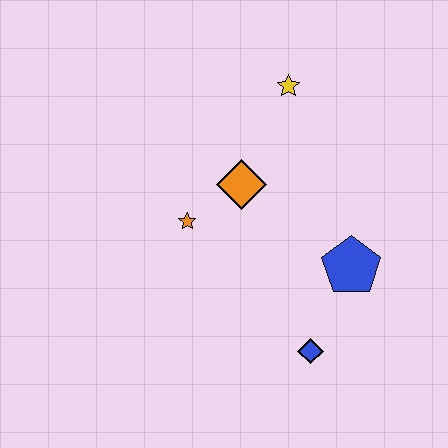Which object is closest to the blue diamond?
The blue pentagon is closest to the blue diamond.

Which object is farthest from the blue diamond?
The yellow star is farthest from the blue diamond.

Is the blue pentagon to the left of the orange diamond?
No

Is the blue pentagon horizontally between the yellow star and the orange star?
No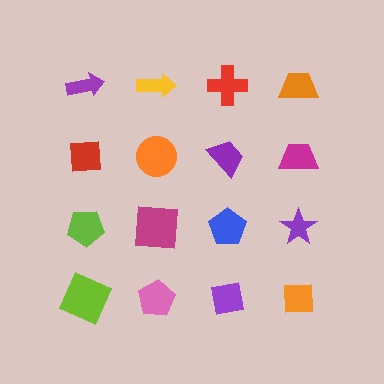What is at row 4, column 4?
An orange square.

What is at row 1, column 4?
An orange trapezoid.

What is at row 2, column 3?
A purple trapezoid.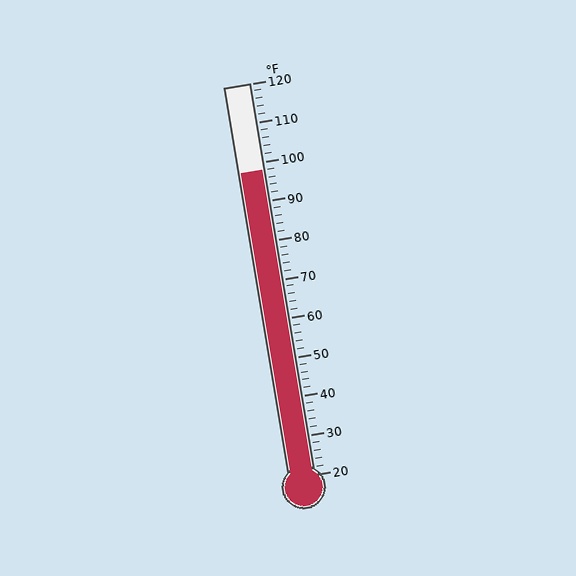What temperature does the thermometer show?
The thermometer shows approximately 98°F.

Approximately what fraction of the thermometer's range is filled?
The thermometer is filled to approximately 80% of its range.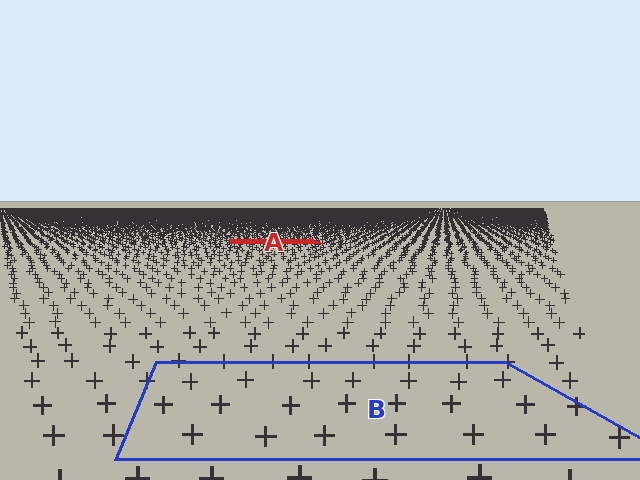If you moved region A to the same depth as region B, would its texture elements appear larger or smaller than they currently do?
They would appear larger. At a closer depth, the same texture elements are projected at a bigger on-screen size.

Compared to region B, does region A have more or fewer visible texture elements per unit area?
Region A has more texture elements per unit area — they are packed more densely because it is farther away.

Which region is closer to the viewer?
Region B is closer. The texture elements there are larger and more spread out.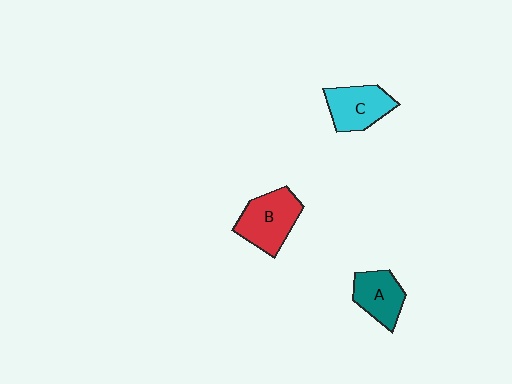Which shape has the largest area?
Shape B (red).